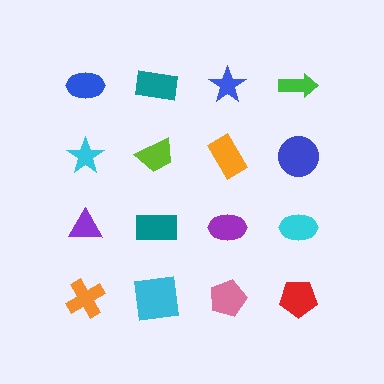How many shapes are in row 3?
4 shapes.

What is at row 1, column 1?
A blue ellipse.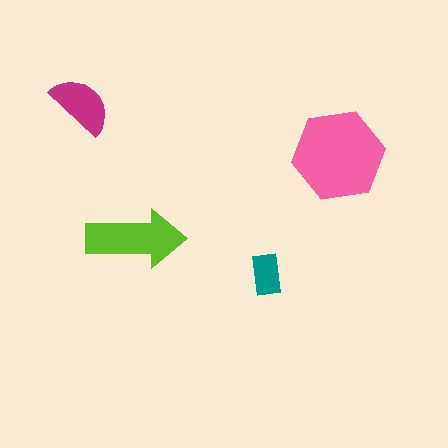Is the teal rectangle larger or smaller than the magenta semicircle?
Smaller.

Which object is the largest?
The pink hexagon.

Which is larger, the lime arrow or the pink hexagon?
The pink hexagon.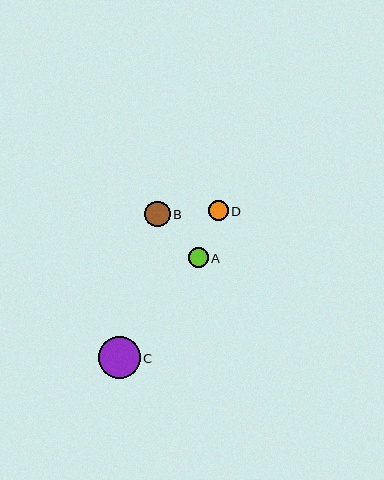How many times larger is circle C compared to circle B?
Circle C is approximately 1.7 times the size of circle B.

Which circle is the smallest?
Circle D is the smallest with a size of approximately 20 pixels.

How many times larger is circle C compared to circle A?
Circle C is approximately 2.1 times the size of circle A.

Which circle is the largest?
Circle C is the largest with a size of approximately 42 pixels.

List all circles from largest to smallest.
From largest to smallest: C, B, A, D.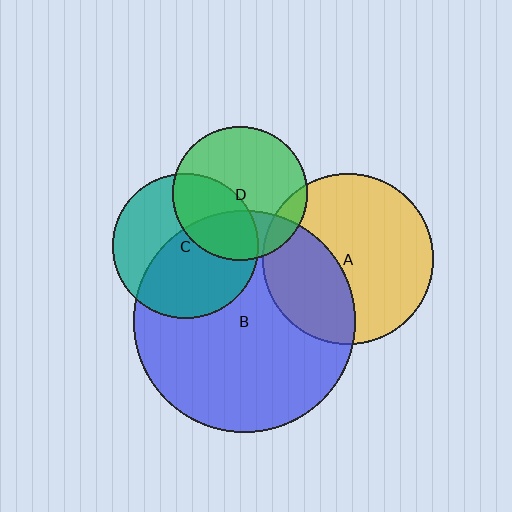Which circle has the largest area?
Circle B (blue).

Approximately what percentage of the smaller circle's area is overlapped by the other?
Approximately 35%.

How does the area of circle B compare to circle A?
Approximately 1.7 times.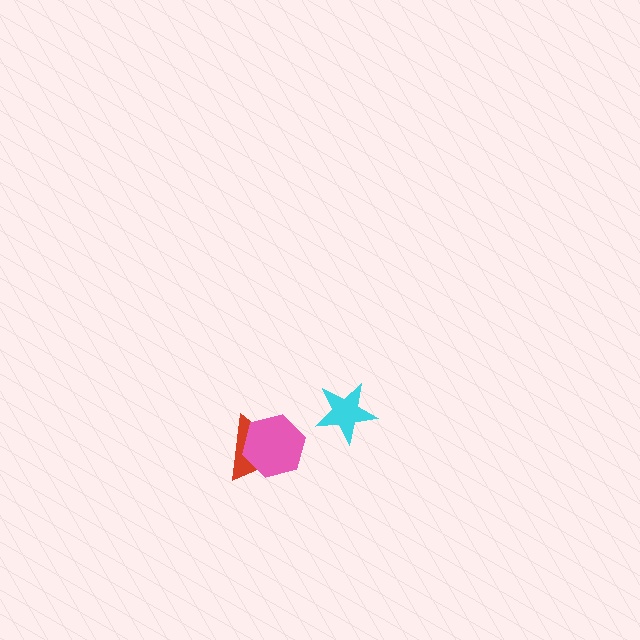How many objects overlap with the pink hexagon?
1 object overlaps with the pink hexagon.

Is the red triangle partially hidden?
Yes, it is partially covered by another shape.